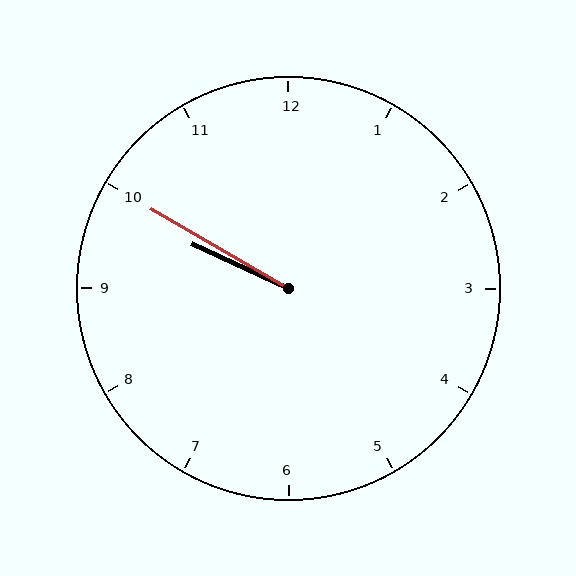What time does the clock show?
9:50.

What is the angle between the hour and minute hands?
Approximately 5 degrees.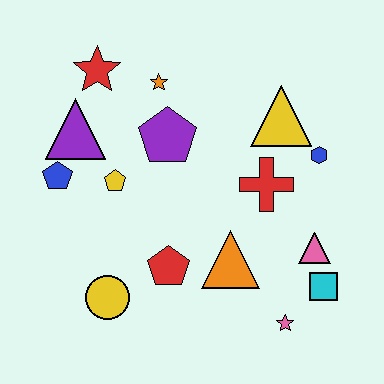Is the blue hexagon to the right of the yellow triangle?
Yes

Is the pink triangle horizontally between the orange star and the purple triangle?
No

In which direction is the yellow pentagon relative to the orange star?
The yellow pentagon is below the orange star.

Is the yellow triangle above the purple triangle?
Yes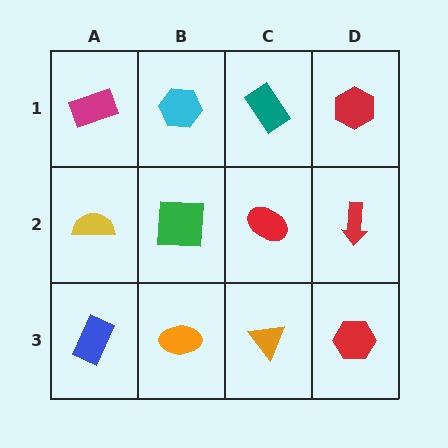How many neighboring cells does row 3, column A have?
2.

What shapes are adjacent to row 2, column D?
A red hexagon (row 1, column D), a red hexagon (row 3, column D), a red ellipse (row 2, column C).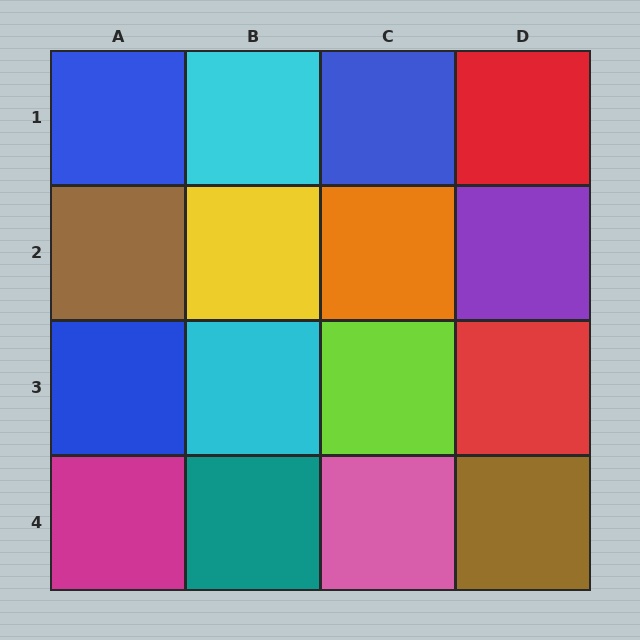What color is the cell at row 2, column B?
Yellow.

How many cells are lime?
1 cell is lime.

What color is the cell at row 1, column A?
Blue.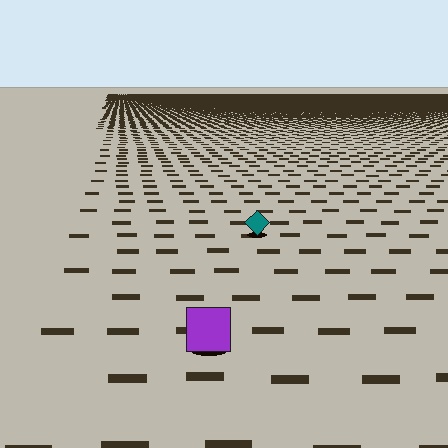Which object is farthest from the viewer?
The teal diamond is farthest from the viewer. It appears smaller and the ground texture around it is denser.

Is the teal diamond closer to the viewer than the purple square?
No. The purple square is closer — you can tell from the texture gradient: the ground texture is coarser near it.